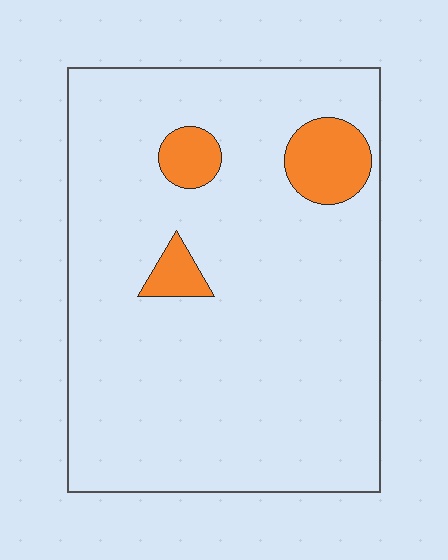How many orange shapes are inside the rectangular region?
3.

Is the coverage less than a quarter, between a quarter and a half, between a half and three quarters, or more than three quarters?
Less than a quarter.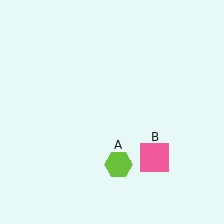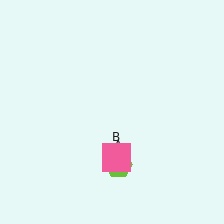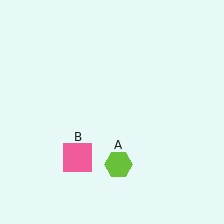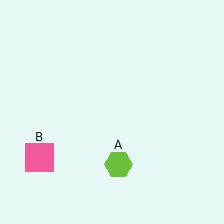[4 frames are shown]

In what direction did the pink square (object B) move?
The pink square (object B) moved left.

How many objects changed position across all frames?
1 object changed position: pink square (object B).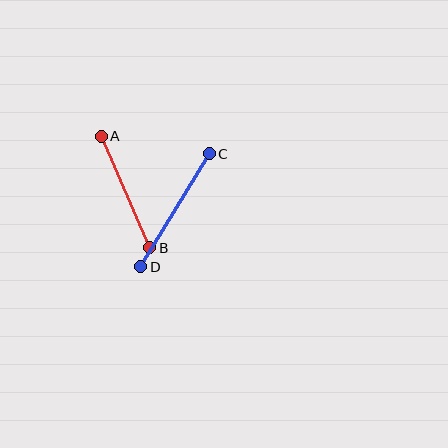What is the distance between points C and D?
The distance is approximately 132 pixels.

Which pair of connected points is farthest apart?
Points C and D are farthest apart.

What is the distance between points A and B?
The distance is approximately 122 pixels.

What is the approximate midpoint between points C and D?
The midpoint is at approximately (175, 210) pixels.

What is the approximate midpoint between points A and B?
The midpoint is at approximately (126, 192) pixels.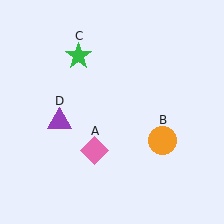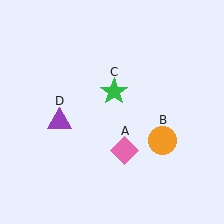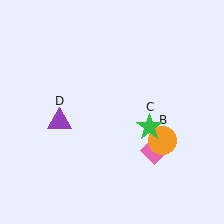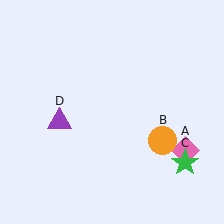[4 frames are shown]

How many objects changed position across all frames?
2 objects changed position: pink diamond (object A), green star (object C).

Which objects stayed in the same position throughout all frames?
Orange circle (object B) and purple triangle (object D) remained stationary.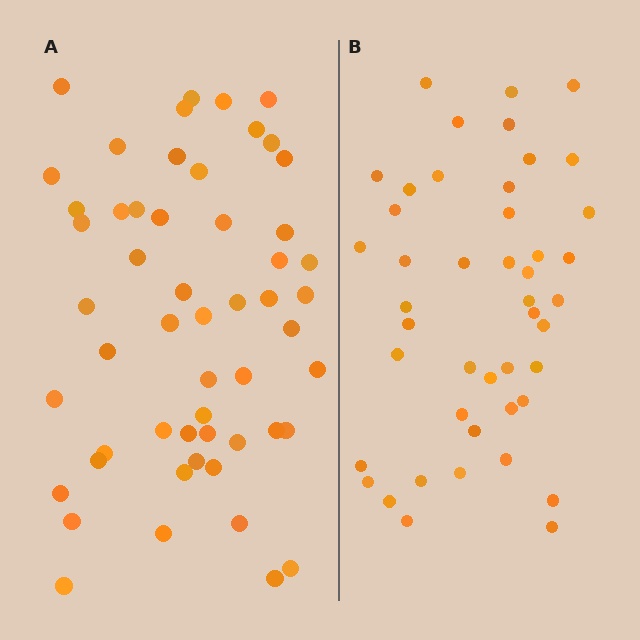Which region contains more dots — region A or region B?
Region A (the left region) has more dots.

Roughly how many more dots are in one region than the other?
Region A has roughly 8 or so more dots than region B.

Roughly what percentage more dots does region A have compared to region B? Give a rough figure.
About 20% more.